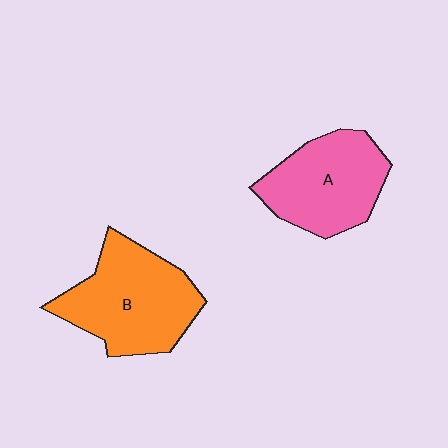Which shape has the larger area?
Shape B (orange).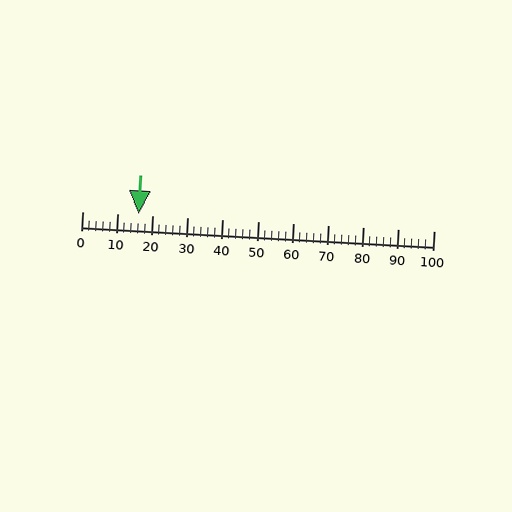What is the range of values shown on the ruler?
The ruler shows values from 0 to 100.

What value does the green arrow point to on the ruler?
The green arrow points to approximately 16.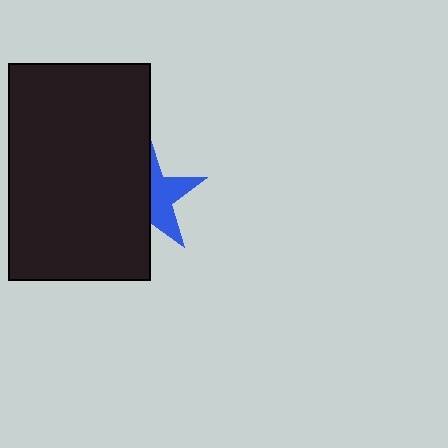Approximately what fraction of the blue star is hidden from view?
Roughly 56% of the blue star is hidden behind the black rectangle.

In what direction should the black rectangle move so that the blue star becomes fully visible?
The black rectangle should move left. That is the shortest direction to clear the overlap and leave the blue star fully visible.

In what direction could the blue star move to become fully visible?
The blue star could move right. That would shift it out from behind the black rectangle entirely.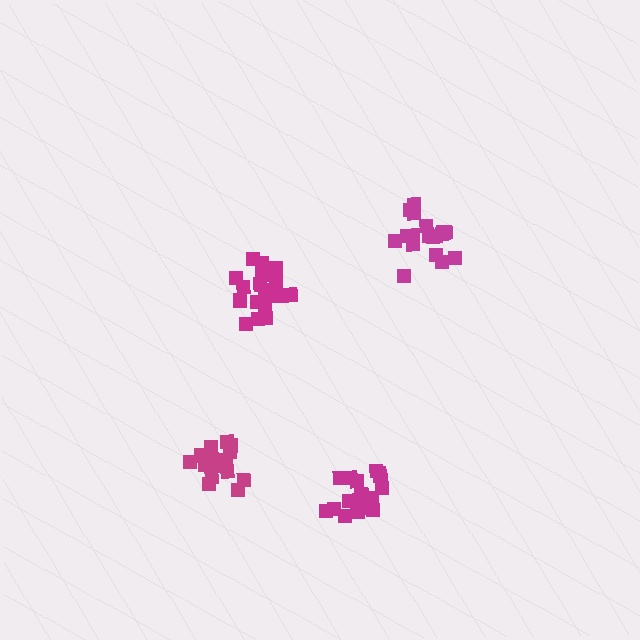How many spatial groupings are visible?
There are 4 spatial groupings.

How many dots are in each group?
Group 1: 18 dots, Group 2: 18 dots, Group 3: 20 dots, Group 4: 19 dots (75 total).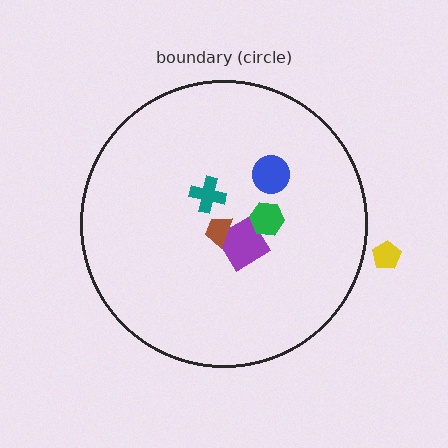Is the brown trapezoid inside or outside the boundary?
Inside.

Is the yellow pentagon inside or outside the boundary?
Outside.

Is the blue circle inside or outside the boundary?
Inside.